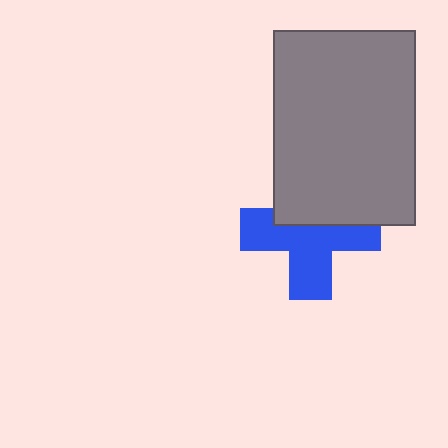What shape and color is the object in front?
The object in front is a gray rectangle.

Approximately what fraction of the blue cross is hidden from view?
Roughly 39% of the blue cross is hidden behind the gray rectangle.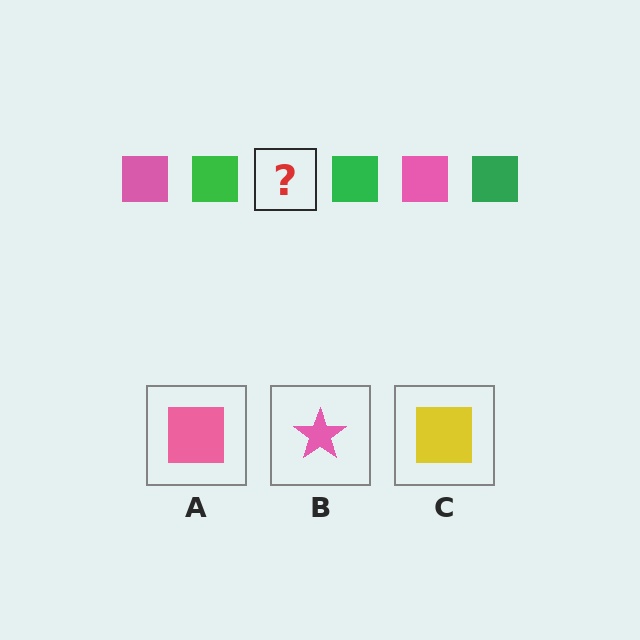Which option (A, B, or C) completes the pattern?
A.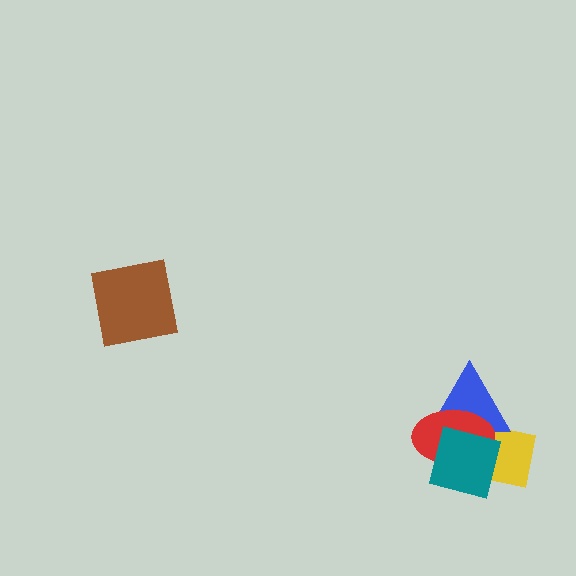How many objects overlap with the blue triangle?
3 objects overlap with the blue triangle.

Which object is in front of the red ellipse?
The teal square is in front of the red ellipse.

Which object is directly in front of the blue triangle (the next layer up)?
The red ellipse is directly in front of the blue triangle.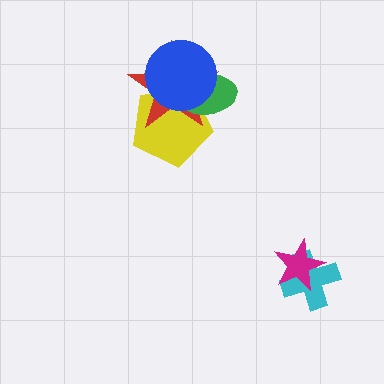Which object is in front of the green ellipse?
The blue circle is in front of the green ellipse.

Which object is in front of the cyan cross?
The magenta star is in front of the cyan cross.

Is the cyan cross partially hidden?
Yes, it is partially covered by another shape.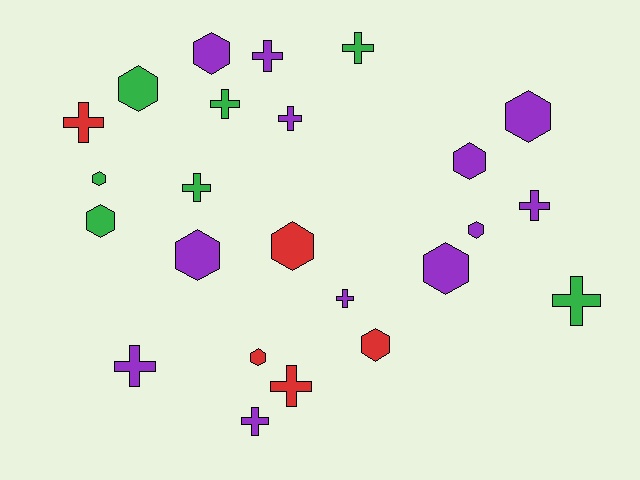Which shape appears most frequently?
Cross, with 12 objects.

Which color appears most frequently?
Purple, with 12 objects.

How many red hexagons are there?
There are 3 red hexagons.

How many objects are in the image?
There are 24 objects.